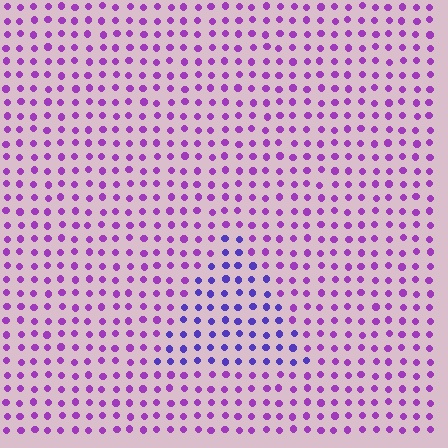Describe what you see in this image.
The image is filled with small purple elements in a uniform arrangement. A triangle-shaped region is visible where the elements are tinted to a slightly different hue, forming a subtle color boundary.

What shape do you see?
I see a triangle.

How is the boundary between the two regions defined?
The boundary is defined purely by a slight shift in hue (about 35 degrees). Spacing, size, and orientation are identical on both sides.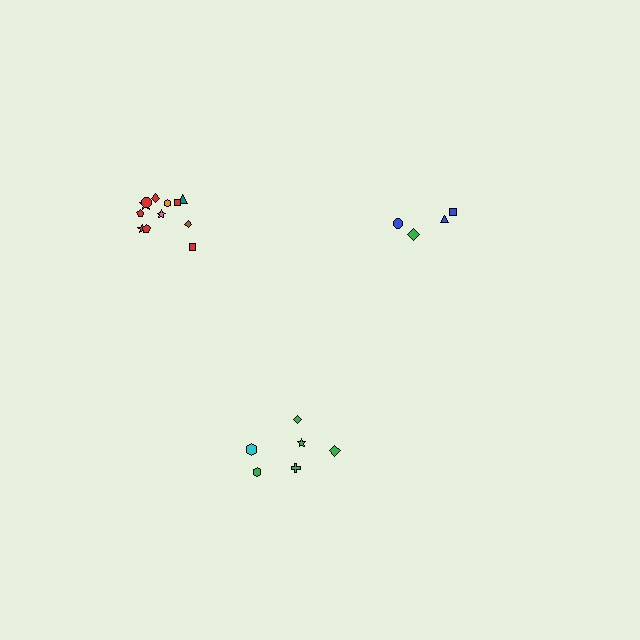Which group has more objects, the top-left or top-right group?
The top-left group.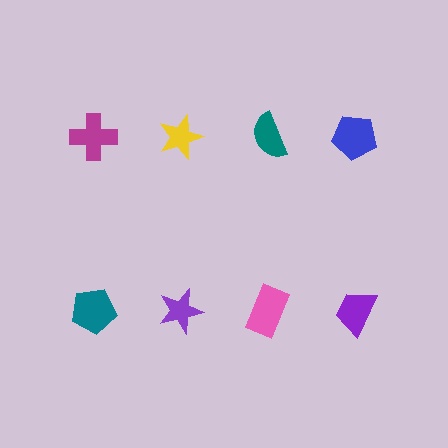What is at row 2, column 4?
A purple trapezoid.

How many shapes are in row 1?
4 shapes.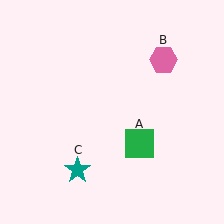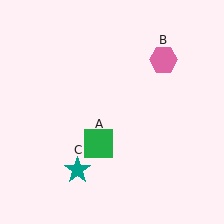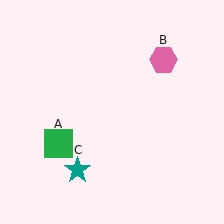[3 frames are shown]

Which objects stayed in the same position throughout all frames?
Pink hexagon (object B) and teal star (object C) remained stationary.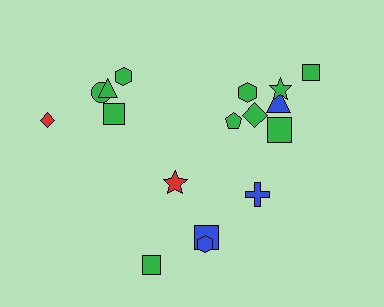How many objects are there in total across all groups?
There are 17 objects.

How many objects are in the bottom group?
There are 4 objects.